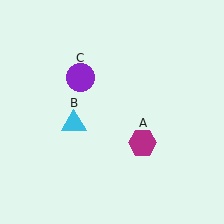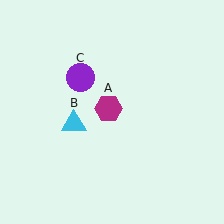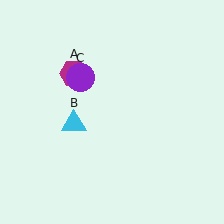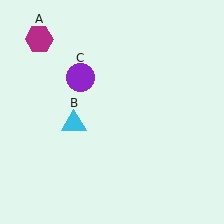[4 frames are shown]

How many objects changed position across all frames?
1 object changed position: magenta hexagon (object A).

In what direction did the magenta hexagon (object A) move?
The magenta hexagon (object A) moved up and to the left.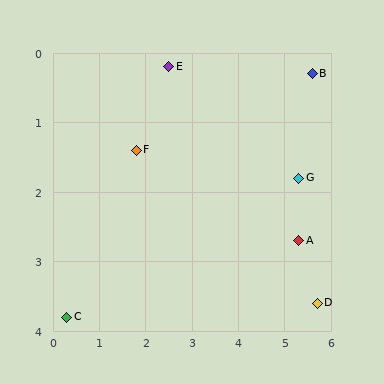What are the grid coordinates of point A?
Point A is at approximately (5.3, 2.7).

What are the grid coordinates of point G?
Point G is at approximately (5.3, 1.8).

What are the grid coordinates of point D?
Point D is at approximately (5.7, 3.6).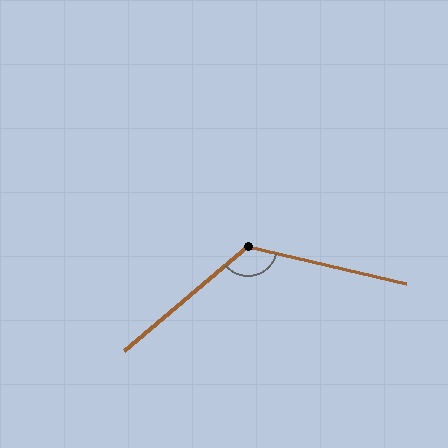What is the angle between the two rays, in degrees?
Approximately 127 degrees.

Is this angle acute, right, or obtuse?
It is obtuse.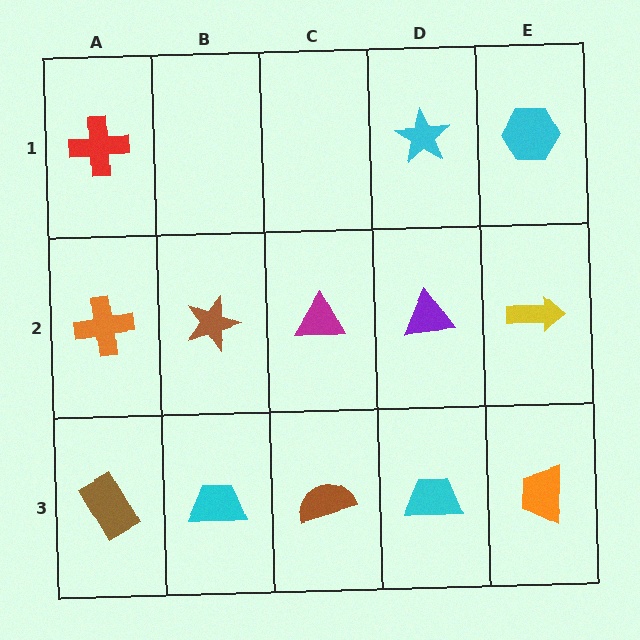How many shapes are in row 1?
3 shapes.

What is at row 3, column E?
An orange trapezoid.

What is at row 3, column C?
A brown semicircle.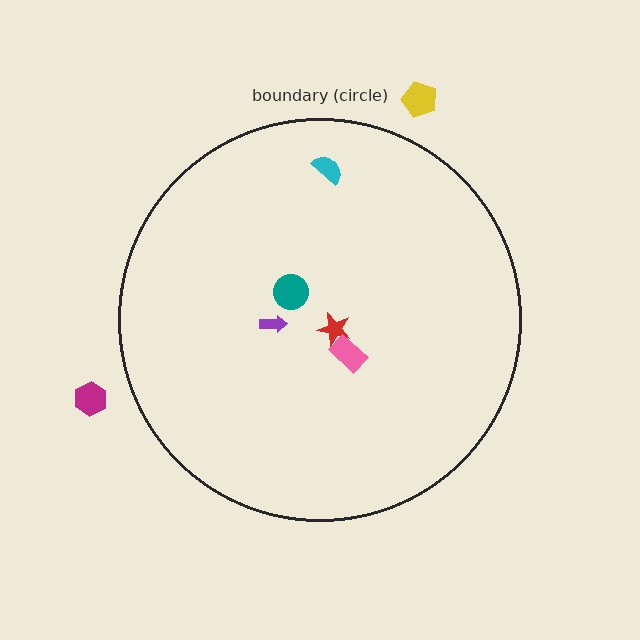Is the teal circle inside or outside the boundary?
Inside.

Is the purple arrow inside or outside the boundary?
Inside.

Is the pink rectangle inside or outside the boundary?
Inside.